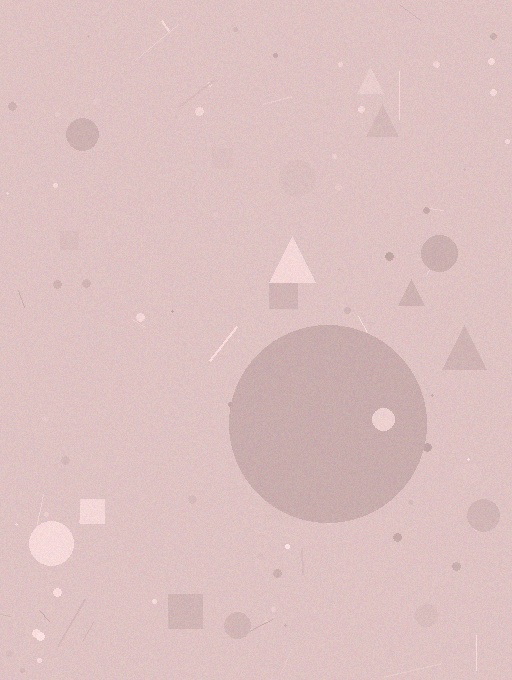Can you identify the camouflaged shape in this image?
The camouflaged shape is a circle.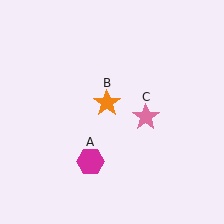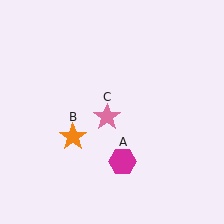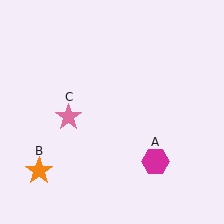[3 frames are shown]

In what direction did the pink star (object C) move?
The pink star (object C) moved left.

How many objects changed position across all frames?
3 objects changed position: magenta hexagon (object A), orange star (object B), pink star (object C).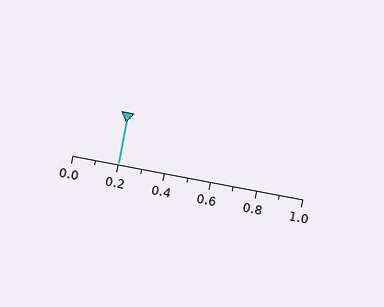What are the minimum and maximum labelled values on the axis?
The axis runs from 0.0 to 1.0.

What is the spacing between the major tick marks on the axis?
The major ticks are spaced 0.2 apart.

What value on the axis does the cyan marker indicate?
The marker indicates approximately 0.2.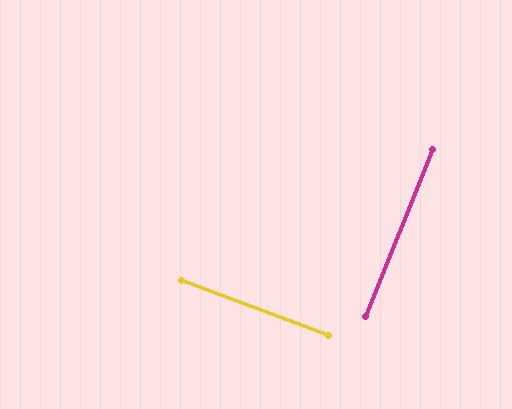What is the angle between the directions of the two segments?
Approximately 89 degrees.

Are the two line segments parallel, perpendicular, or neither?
Perpendicular — they meet at approximately 89°.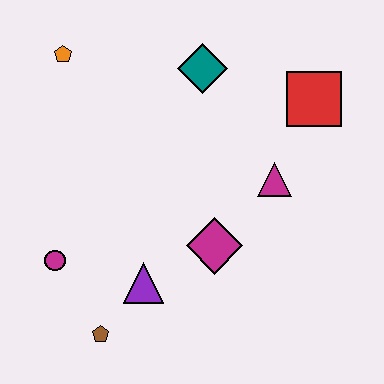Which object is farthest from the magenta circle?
The red square is farthest from the magenta circle.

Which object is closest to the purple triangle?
The brown pentagon is closest to the purple triangle.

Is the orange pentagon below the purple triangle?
No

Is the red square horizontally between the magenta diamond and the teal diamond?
No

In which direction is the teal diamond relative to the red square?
The teal diamond is to the left of the red square.